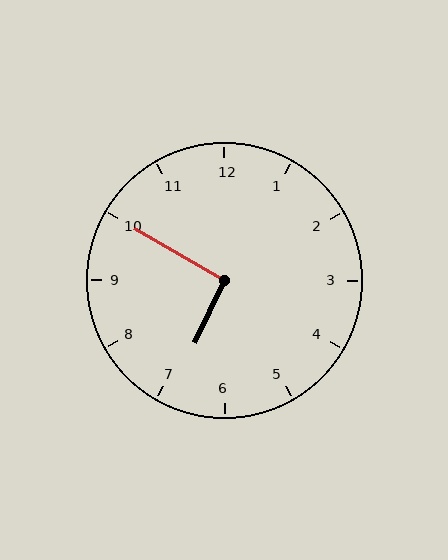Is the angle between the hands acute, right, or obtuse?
It is right.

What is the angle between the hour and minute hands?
Approximately 95 degrees.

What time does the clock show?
6:50.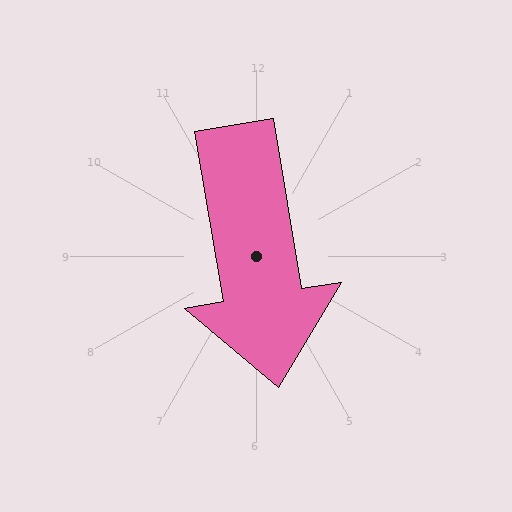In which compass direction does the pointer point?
South.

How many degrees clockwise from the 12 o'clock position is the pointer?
Approximately 170 degrees.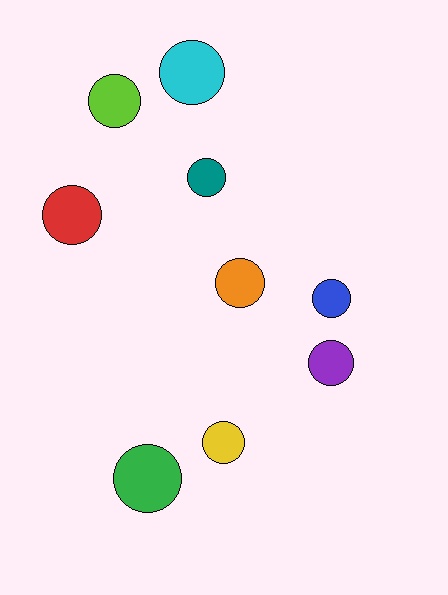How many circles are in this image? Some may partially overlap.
There are 9 circles.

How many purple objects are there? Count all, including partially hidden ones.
There is 1 purple object.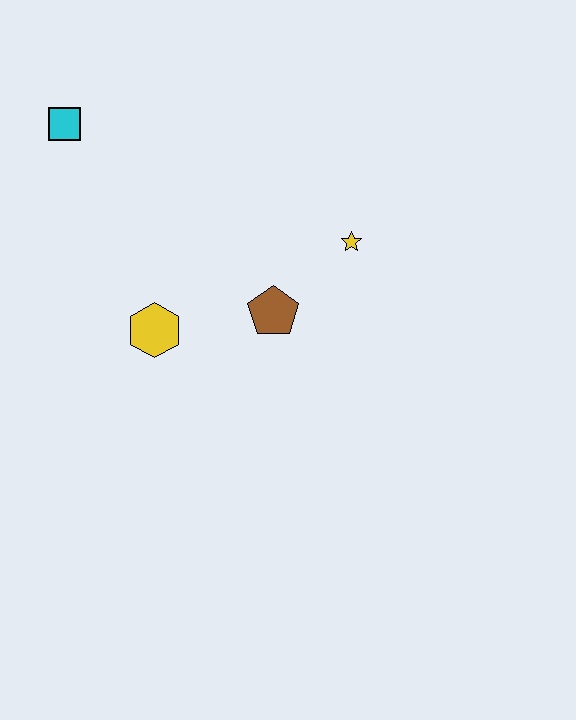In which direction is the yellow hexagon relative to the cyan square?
The yellow hexagon is below the cyan square.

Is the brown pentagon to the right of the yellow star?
No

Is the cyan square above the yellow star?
Yes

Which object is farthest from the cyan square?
The yellow star is farthest from the cyan square.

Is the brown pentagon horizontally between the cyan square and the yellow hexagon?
No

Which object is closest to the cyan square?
The yellow hexagon is closest to the cyan square.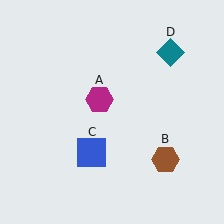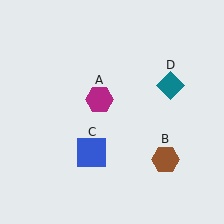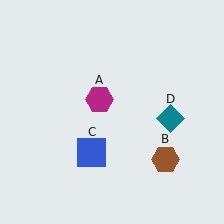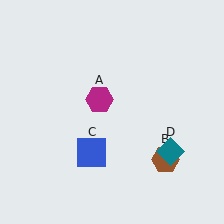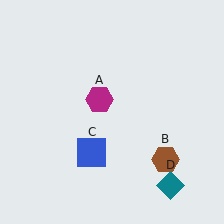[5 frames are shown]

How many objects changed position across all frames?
1 object changed position: teal diamond (object D).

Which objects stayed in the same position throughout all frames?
Magenta hexagon (object A) and brown hexagon (object B) and blue square (object C) remained stationary.